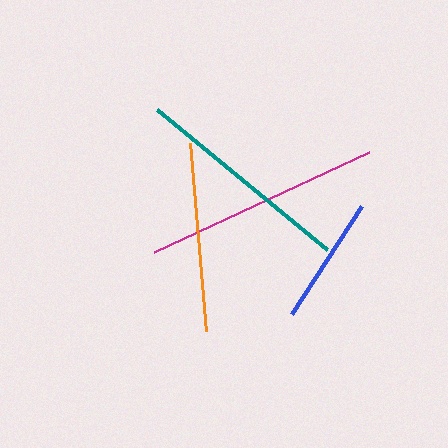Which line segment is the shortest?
The blue line is the shortest at approximately 129 pixels.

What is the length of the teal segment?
The teal segment is approximately 221 pixels long.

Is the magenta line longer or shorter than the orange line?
The magenta line is longer than the orange line.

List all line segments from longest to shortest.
From longest to shortest: magenta, teal, orange, blue.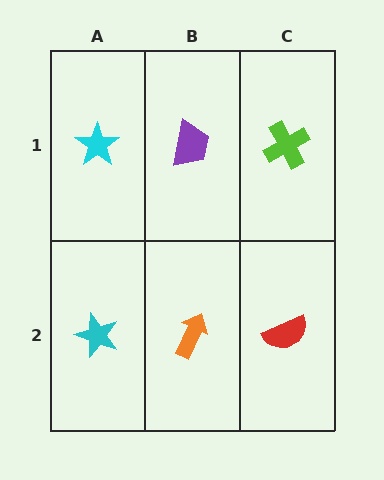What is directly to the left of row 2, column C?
An orange arrow.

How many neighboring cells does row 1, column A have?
2.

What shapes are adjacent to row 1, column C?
A red semicircle (row 2, column C), a purple trapezoid (row 1, column B).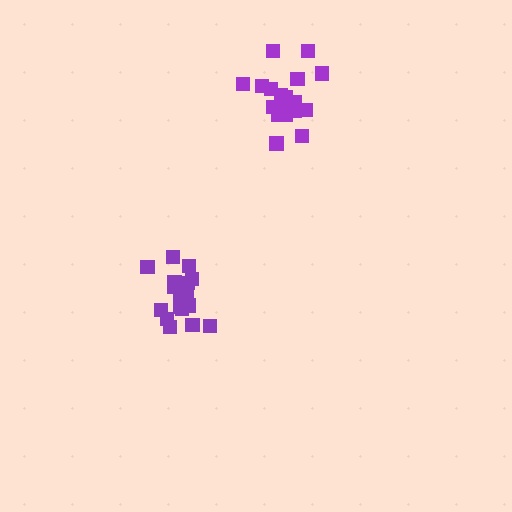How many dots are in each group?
Group 1: 19 dots, Group 2: 17 dots (36 total).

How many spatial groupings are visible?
There are 2 spatial groupings.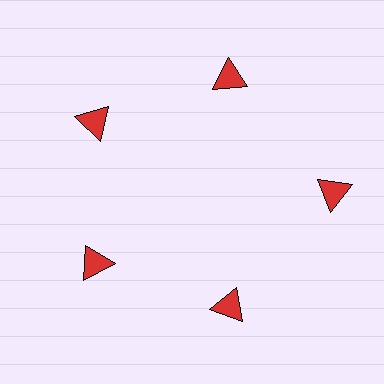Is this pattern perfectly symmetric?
No. The 5 red triangles are arranged in a ring, but one element near the 3 o'clock position is pushed outward from the center, breaking the 5-fold rotational symmetry.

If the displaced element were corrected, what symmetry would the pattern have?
It would have 5-fold rotational symmetry — the pattern would map onto itself every 72 degrees.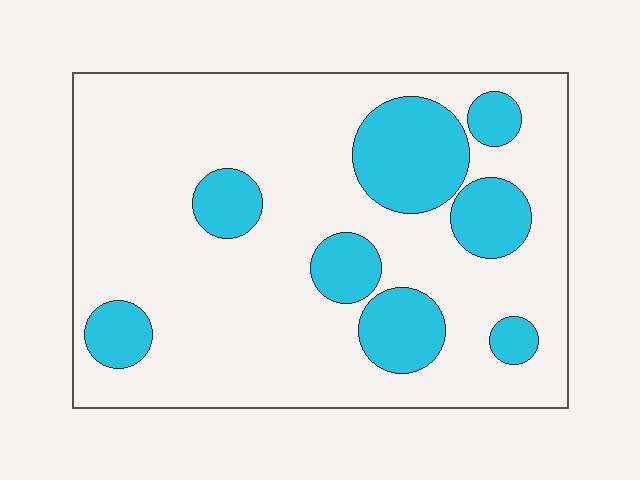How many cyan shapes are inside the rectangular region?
8.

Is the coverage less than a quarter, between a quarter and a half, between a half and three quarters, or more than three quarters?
Less than a quarter.